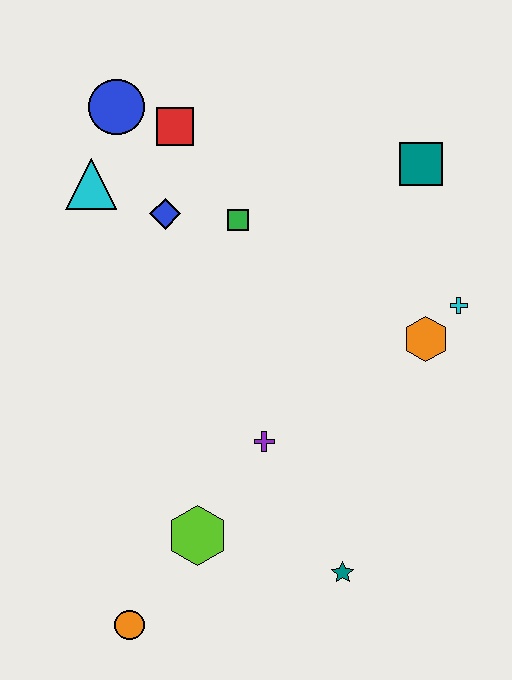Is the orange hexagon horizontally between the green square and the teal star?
No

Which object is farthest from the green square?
The orange circle is farthest from the green square.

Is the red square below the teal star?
No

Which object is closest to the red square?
The blue circle is closest to the red square.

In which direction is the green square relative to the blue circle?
The green square is to the right of the blue circle.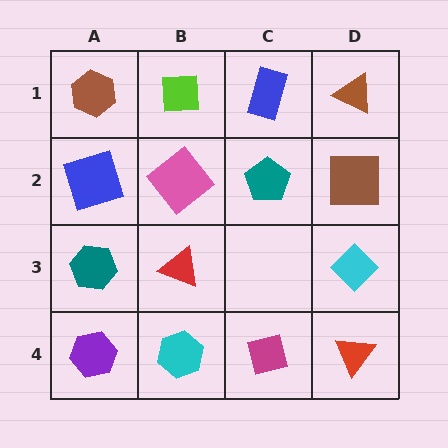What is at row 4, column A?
A purple hexagon.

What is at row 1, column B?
A lime square.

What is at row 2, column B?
A pink diamond.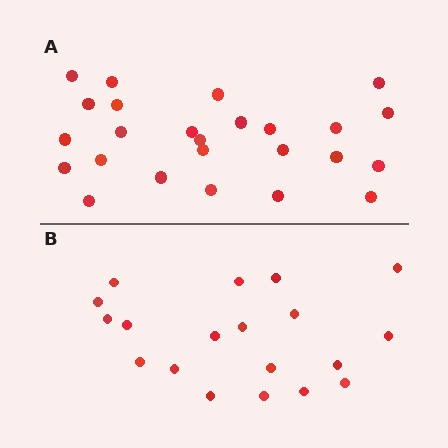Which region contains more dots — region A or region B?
Region A (the top region) has more dots.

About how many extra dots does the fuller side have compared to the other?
Region A has about 6 more dots than region B.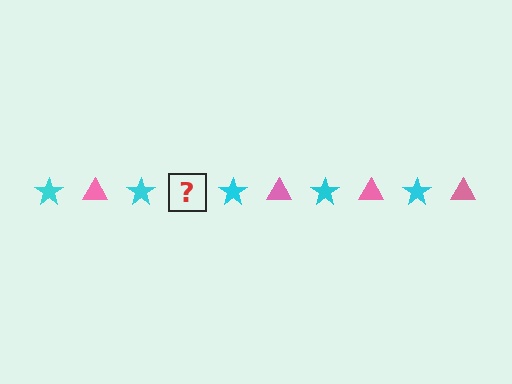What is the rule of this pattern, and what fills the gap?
The rule is that the pattern alternates between cyan star and pink triangle. The gap should be filled with a pink triangle.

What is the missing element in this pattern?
The missing element is a pink triangle.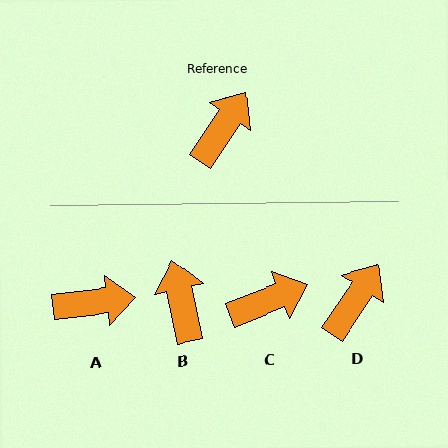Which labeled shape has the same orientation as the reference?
D.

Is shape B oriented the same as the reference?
No, it is off by about 46 degrees.